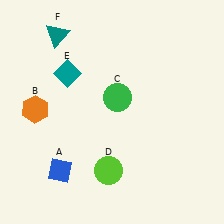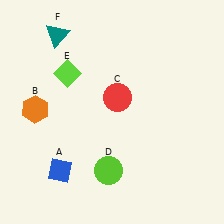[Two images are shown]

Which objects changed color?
C changed from green to red. E changed from teal to lime.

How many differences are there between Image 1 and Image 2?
There are 2 differences between the two images.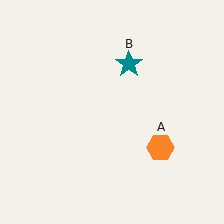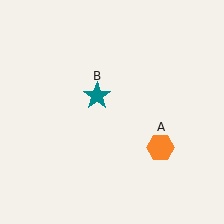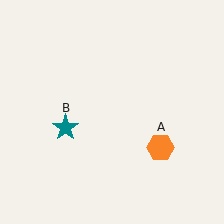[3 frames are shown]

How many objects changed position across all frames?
1 object changed position: teal star (object B).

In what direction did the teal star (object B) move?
The teal star (object B) moved down and to the left.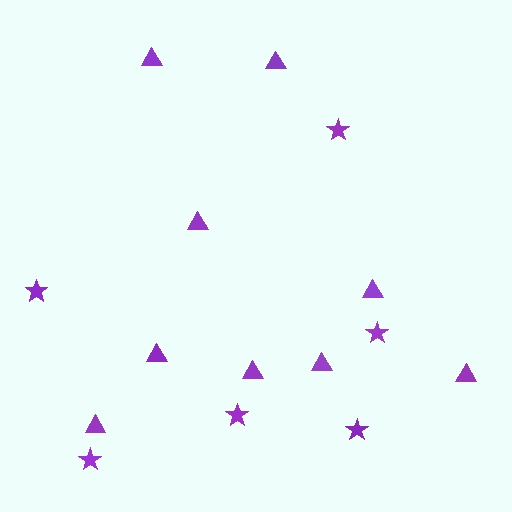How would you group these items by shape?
There are 2 groups: one group of triangles (9) and one group of stars (6).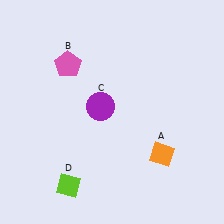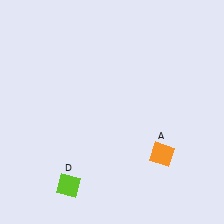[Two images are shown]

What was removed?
The purple circle (C), the pink pentagon (B) were removed in Image 2.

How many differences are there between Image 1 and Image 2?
There are 2 differences between the two images.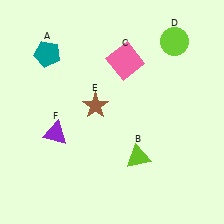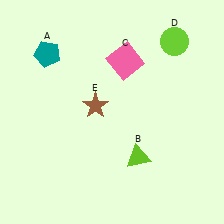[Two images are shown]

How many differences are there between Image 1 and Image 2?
There is 1 difference between the two images.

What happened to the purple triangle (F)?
The purple triangle (F) was removed in Image 2. It was in the bottom-left area of Image 1.